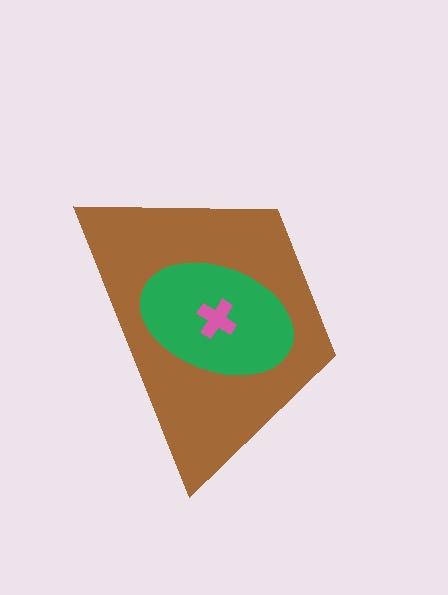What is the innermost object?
The pink cross.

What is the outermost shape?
The brown trapezoid.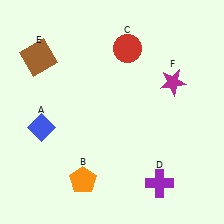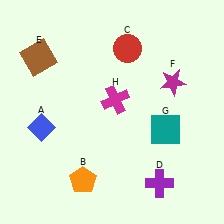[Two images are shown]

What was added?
A teal square (G), a magenta cross (H) were added in Image 2.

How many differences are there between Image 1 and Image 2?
There are 2 differences between the two images.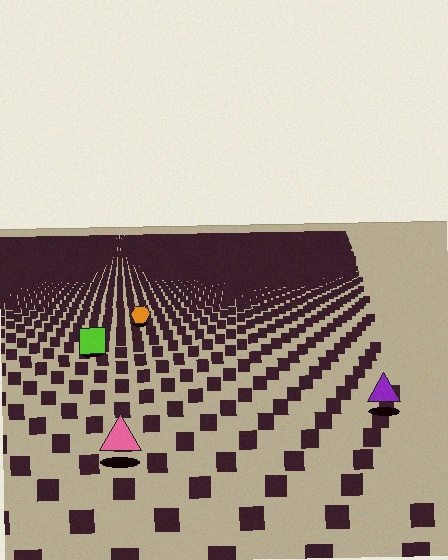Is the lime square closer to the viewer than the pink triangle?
No. The pink triangle is closer — you can tell from the texture gradient: the ground texture is coarser near it.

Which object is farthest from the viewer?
The orange hexagon is farthest from the viewer. It appears smaller and the ground texture around it is denser.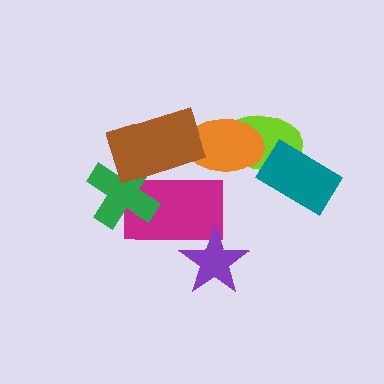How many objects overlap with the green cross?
2 objects overlap with the green cross.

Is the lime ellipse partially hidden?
Yes, it is partially covered by another shape.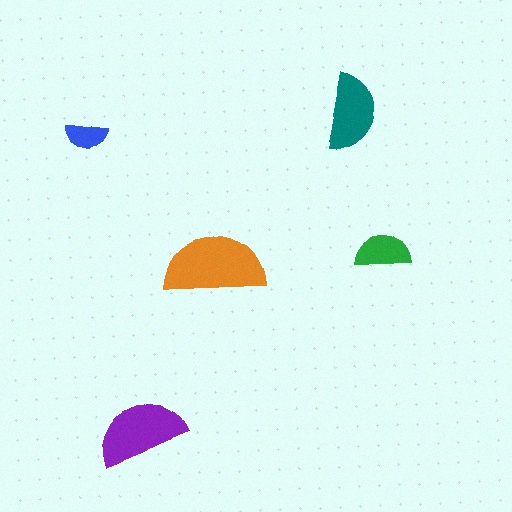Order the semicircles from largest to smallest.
the orange one, the purple one, the teal one, the green one, the blue one.